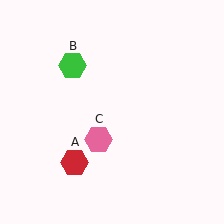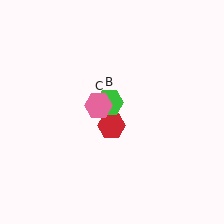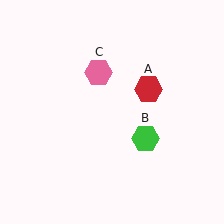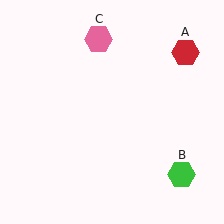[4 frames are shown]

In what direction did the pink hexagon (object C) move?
The pink hexagon (object C) moved up.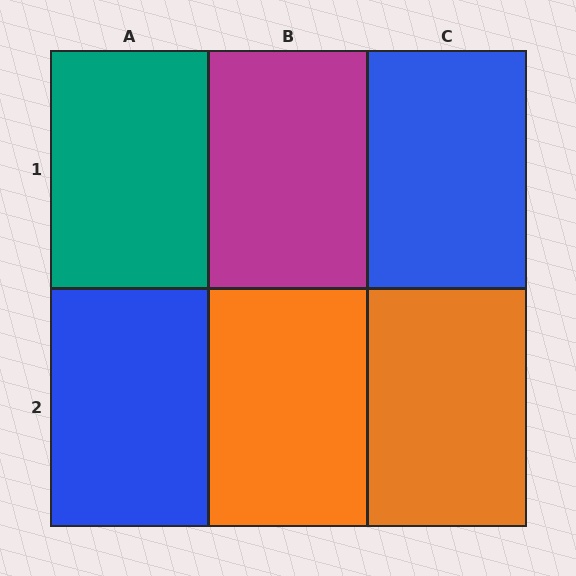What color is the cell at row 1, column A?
Teal.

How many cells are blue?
2 cells are blue.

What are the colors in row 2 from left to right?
Blue, orange, orange.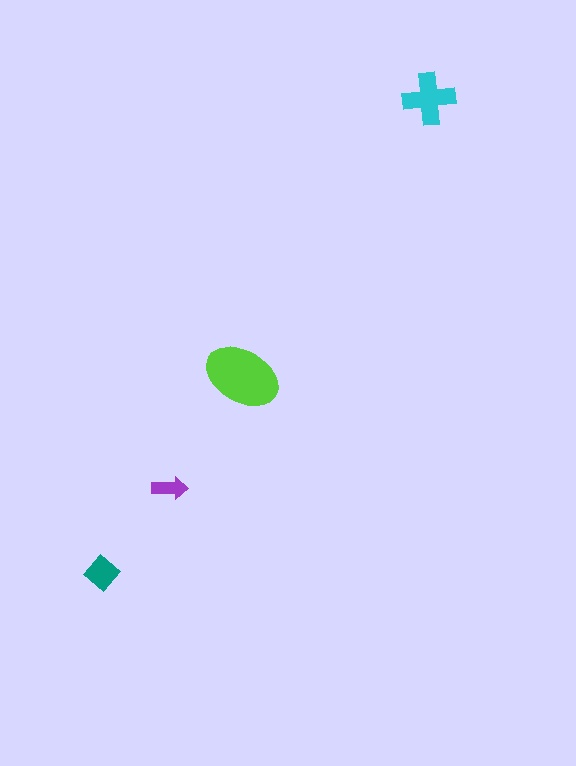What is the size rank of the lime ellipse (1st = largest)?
1st.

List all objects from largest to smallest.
The lime ellipse, the cyan cross, the teal diamond, the purple arrow.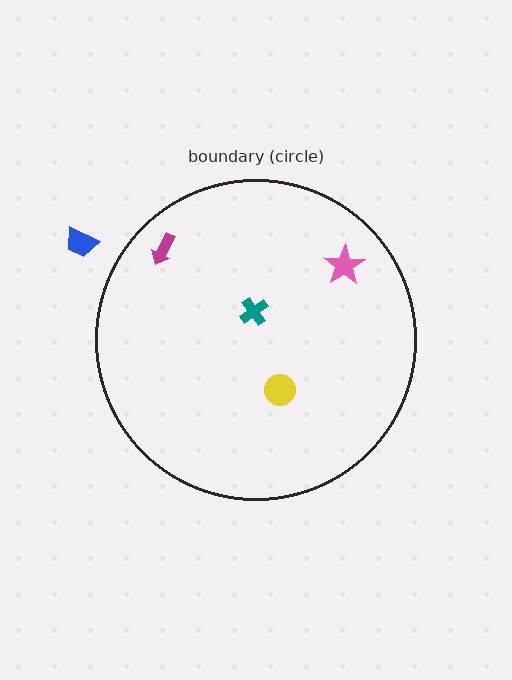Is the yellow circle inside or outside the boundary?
Inside.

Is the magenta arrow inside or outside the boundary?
Inside.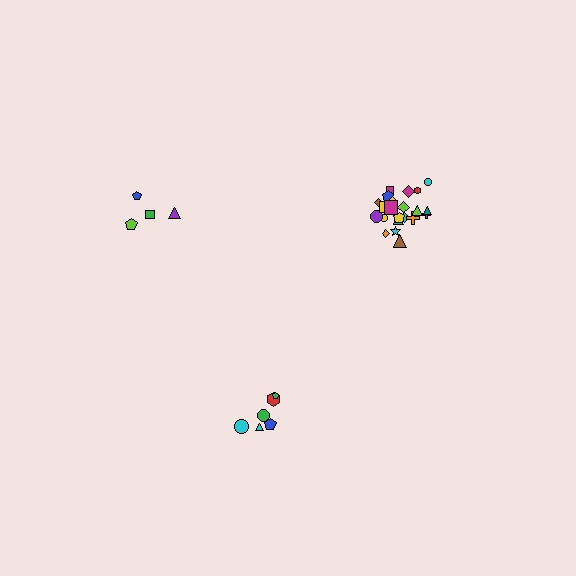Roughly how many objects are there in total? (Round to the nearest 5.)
Roughly 30 objects in total.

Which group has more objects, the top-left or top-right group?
The top-right group.